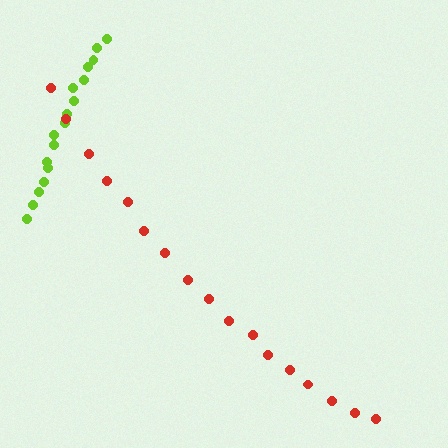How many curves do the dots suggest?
There are 2 distinct paths.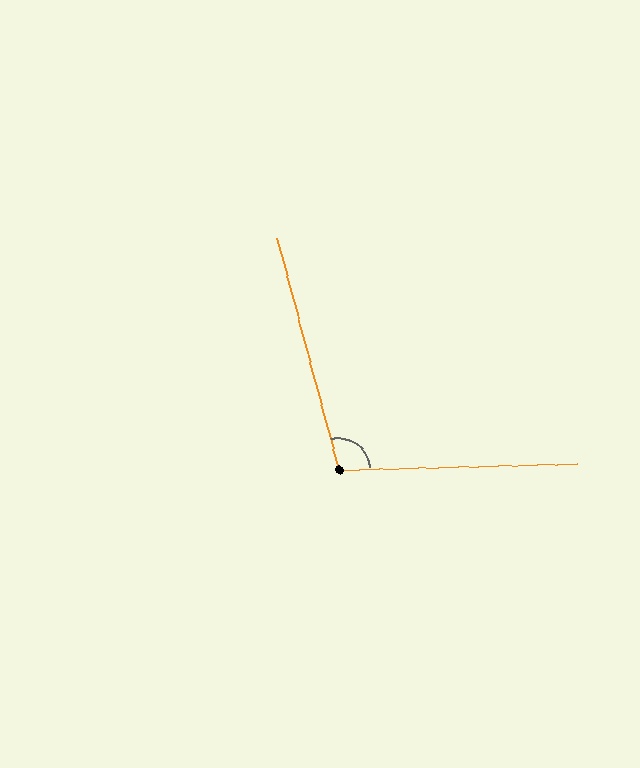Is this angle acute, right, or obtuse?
It is obtuse.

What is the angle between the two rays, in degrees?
Approximately 103 degrees.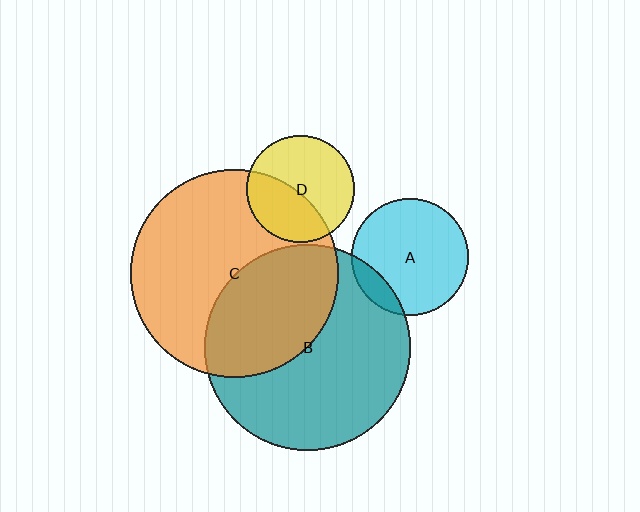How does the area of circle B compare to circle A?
Approximately 3.2 times.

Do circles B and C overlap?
Yes.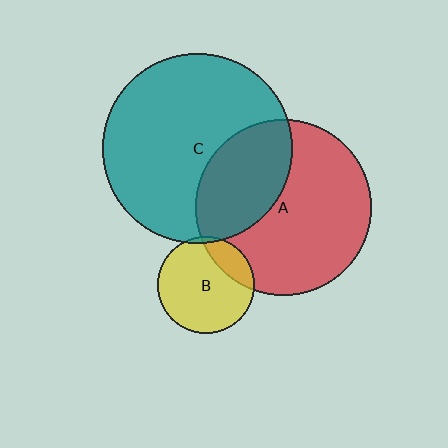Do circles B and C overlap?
Yes.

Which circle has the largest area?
Circle C (teal).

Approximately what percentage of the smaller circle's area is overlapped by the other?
Approximately 5%.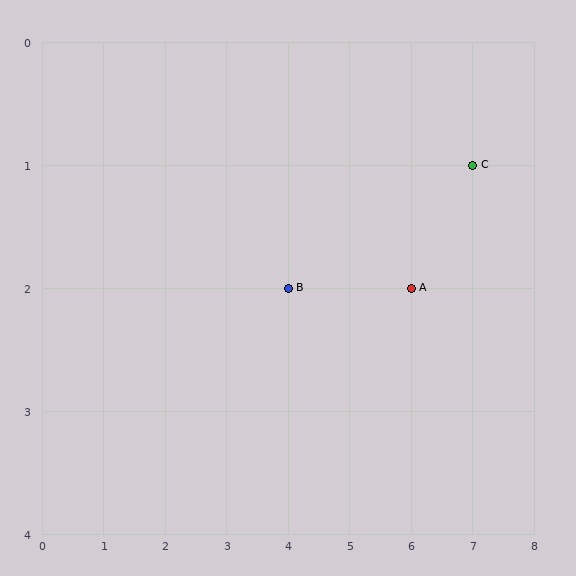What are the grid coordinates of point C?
Point C is at grid coordinates (7, 1).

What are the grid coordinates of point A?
Point A is at grid coordinates (6, 2).